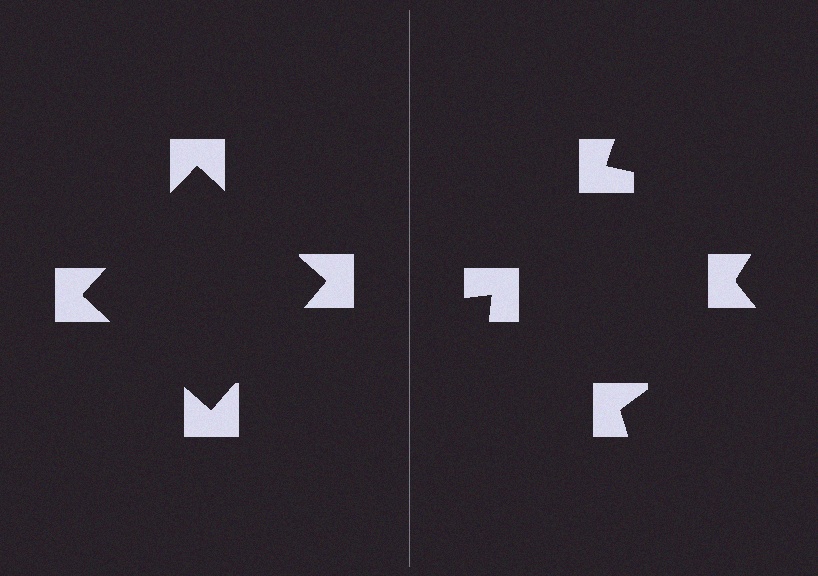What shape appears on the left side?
An illusory square.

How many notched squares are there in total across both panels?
8 — 4 on each side.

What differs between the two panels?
The notched squares are positioned identically on both sides; only the wedge orientations differ. On the left they align to a square; on the right they are misaligned.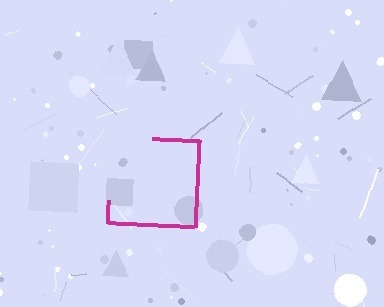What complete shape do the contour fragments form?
The contour fragments form a square.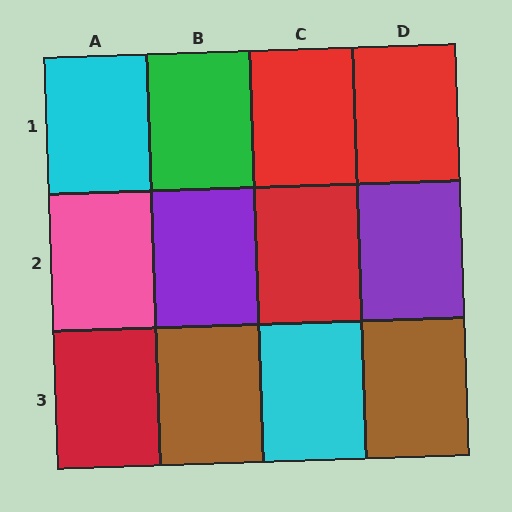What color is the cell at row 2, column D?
Purple.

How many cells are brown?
2 cells are brown.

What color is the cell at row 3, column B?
Brown.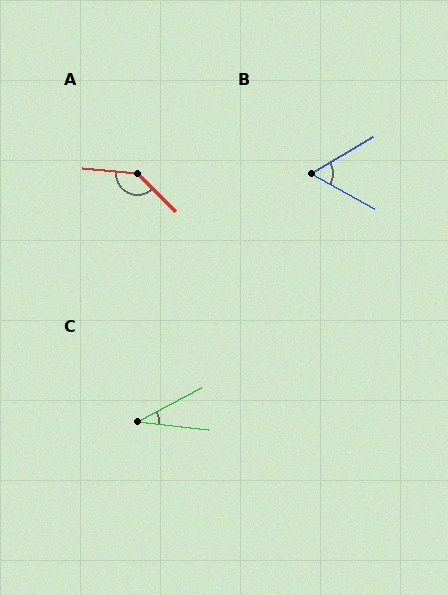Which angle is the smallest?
C, at approximately 34 degrees.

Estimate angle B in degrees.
Approximately 59 degrees.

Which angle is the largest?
A, at approximately 141 degrees.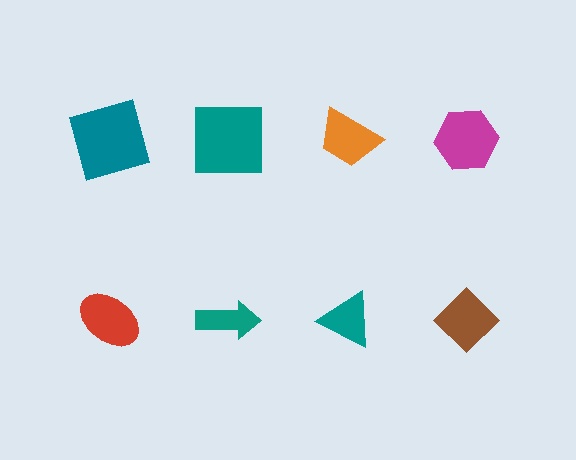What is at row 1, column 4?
A magenta hexagon.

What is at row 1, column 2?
A teal square.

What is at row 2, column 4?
A brown diamond.